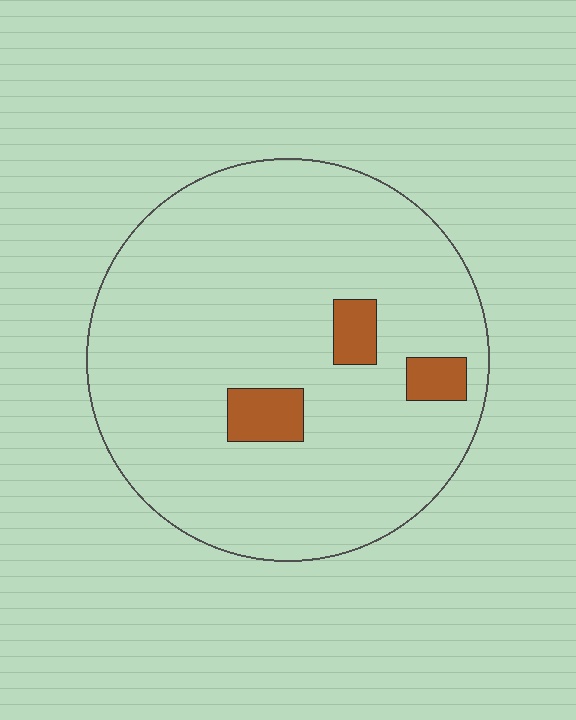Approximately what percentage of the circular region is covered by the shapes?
Approximately 10%.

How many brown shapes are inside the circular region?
3.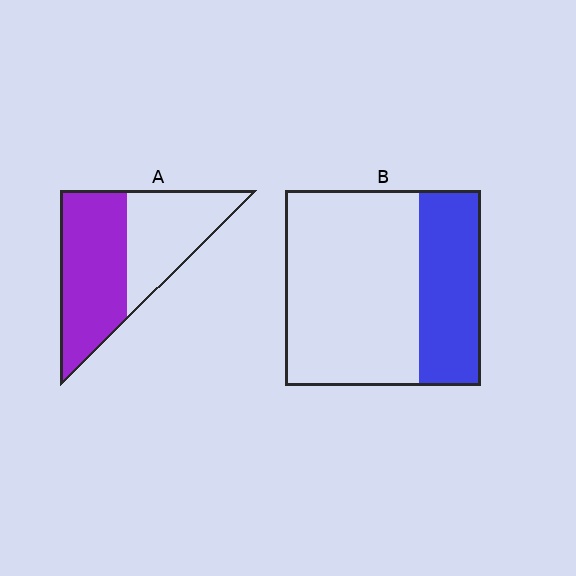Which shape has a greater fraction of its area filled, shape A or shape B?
Shape A.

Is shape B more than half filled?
No.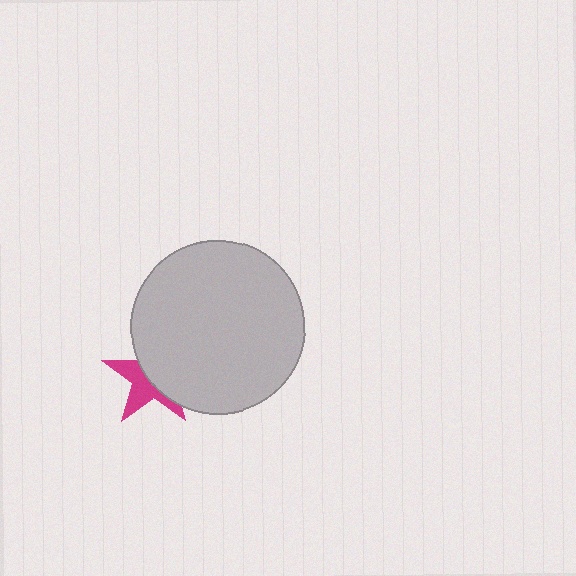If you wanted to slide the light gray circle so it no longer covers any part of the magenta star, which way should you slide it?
Slide it right — that is the most direct way to separate the two shapes.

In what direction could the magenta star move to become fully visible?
The magenta star could move left. That would shift it out from behind the light gray circle entirely.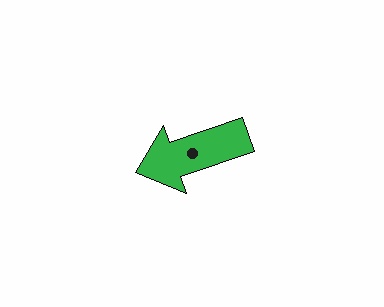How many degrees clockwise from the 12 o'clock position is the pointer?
Approximately 251 degrees.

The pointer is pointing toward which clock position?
Roughly 8 o'clock.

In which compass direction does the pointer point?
West.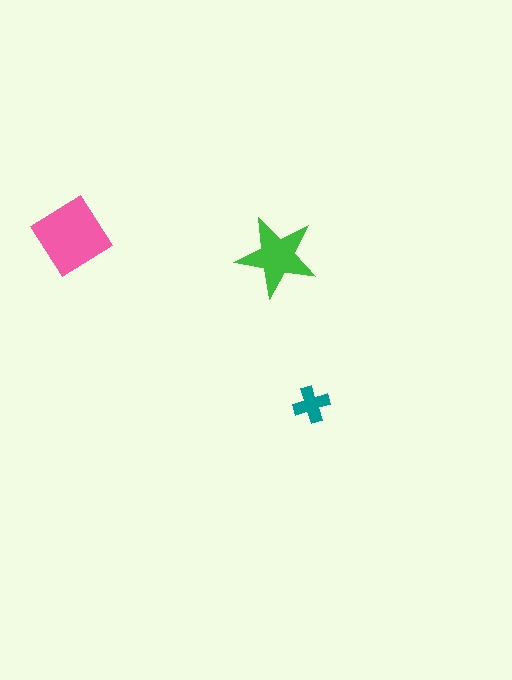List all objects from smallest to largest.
The teal cross, the green star, the pink diamond.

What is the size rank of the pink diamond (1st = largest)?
1st.